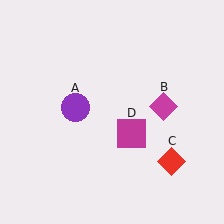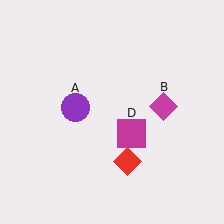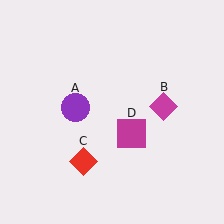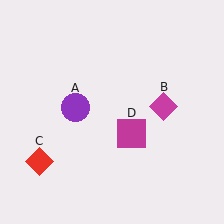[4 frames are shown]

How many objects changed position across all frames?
1 object changed position: red diamond (object C).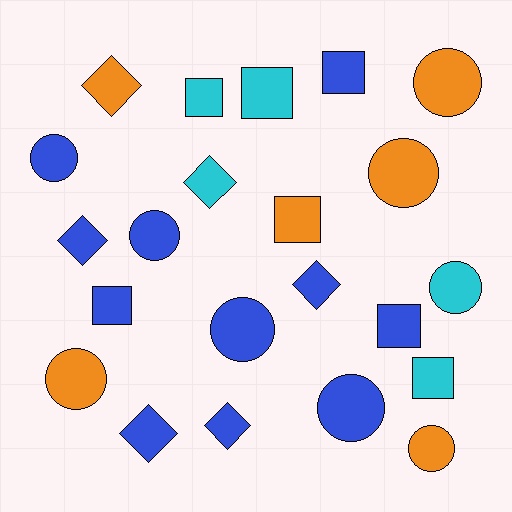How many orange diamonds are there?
There is 1 orange diamond.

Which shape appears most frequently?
Circle, with 9 objects.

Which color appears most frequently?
Blue, with 11 objects.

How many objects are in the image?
There are 22 objects.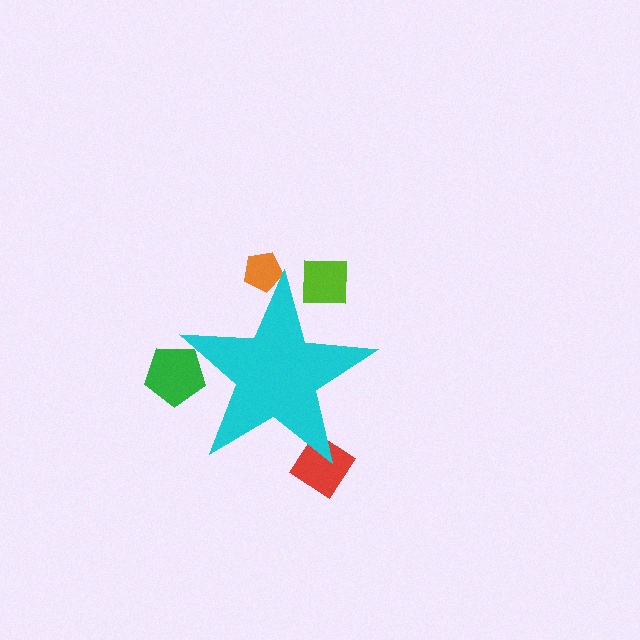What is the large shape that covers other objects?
A cyan star.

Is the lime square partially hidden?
Yes, the lime square is partially hidden behind the cyan star.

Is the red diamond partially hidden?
Yes, the red diamond is partially hidden behind the cyan star.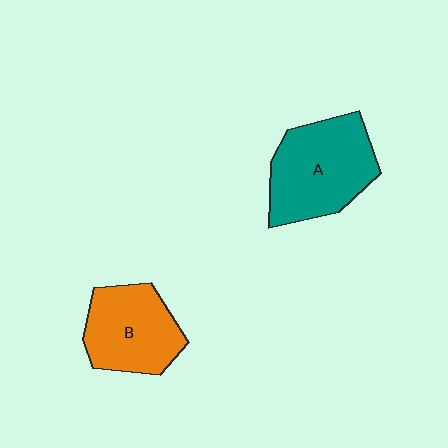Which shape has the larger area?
Shape A (teal).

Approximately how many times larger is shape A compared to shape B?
Approximately 1.2 times.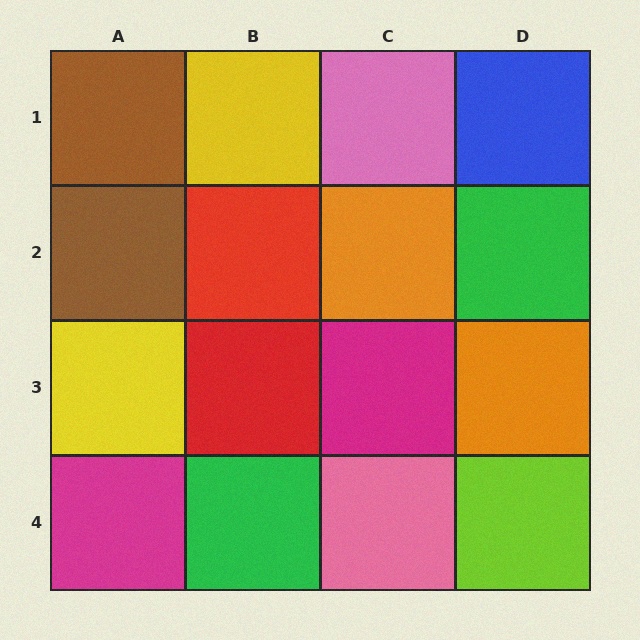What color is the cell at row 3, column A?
Yellow.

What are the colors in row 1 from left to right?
Brown, yellow, pink, blue.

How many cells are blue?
1 cell is blue.